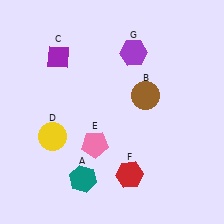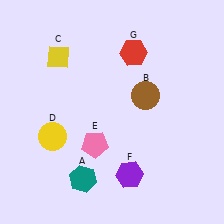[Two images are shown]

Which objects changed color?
C changed from purple to yellow. F changed from red to purple. G changed from purple to red.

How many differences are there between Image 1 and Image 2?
There are 3 differences between the two images.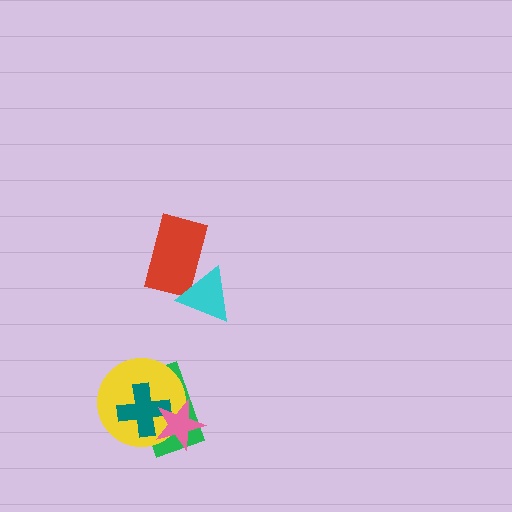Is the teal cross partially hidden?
Yes, it is partially covered by another shape.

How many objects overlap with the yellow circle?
3 objects overlap with the yellow circle.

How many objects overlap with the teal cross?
3 objects overlap with the teal cross.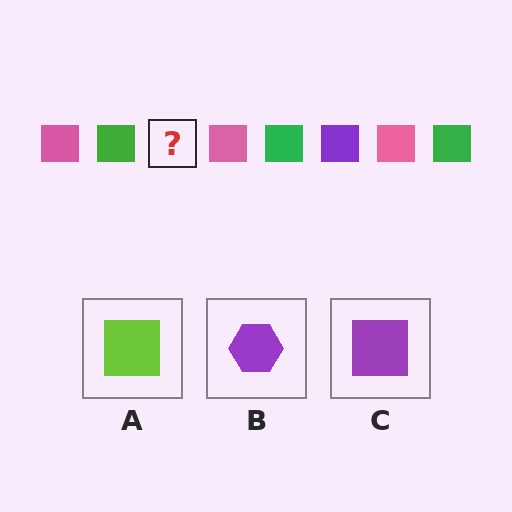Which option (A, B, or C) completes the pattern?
C.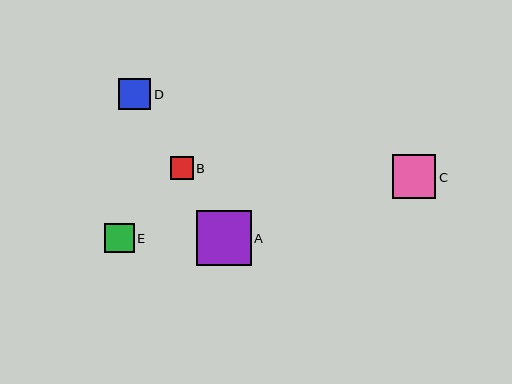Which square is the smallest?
Square B is the smallest with a size of approximately 23 pixels.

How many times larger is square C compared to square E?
Square C is approximately 1.5 times the size of square E.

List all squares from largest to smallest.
From largest to smallest: A, C, D, E, B.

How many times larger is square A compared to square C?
Square A is approximately 1.3 times the size of square C.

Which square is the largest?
Square A is the largest with a size of approximately 55 pixels.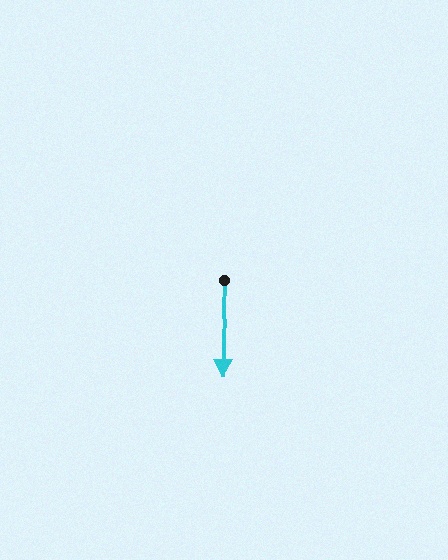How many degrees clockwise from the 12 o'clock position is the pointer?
Approximately 181 degrees.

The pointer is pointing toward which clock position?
Roughly 6 o'clock.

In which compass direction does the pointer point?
South.